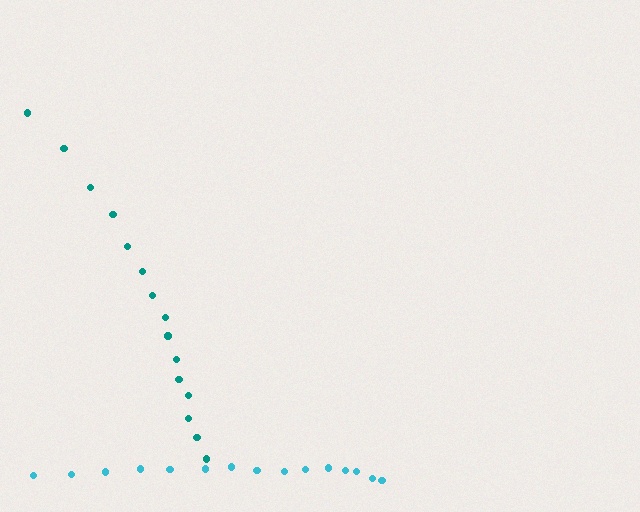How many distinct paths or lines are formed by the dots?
There are 2 distinct paths.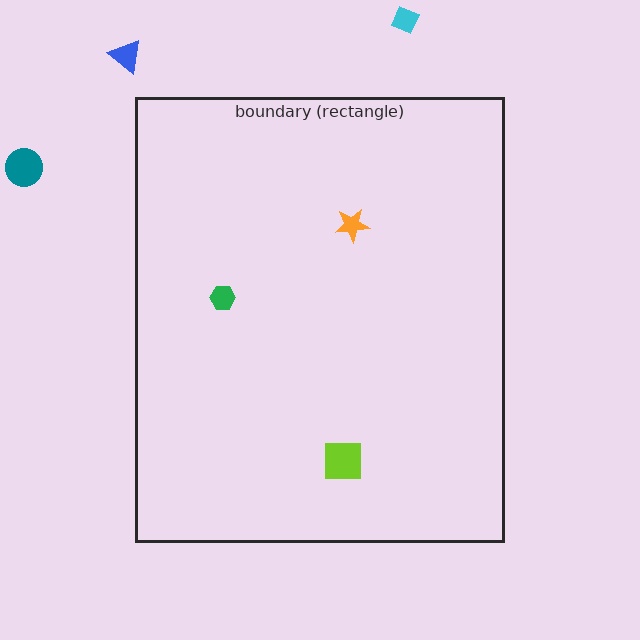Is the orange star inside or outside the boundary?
Inside.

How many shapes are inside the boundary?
3 inside, 3 outside.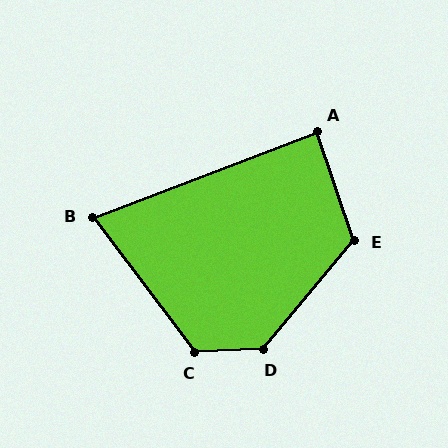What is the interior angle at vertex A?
Approximately 88 degrees (approximately right).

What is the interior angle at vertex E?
Approximately 121 degrees (obtuse).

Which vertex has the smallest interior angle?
B, at approximately 74 degrees.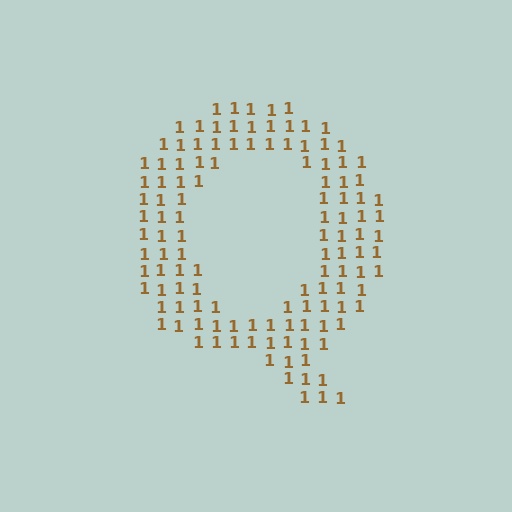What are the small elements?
The small elements are digit 1's.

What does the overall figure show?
The overall figure shows the letter Q.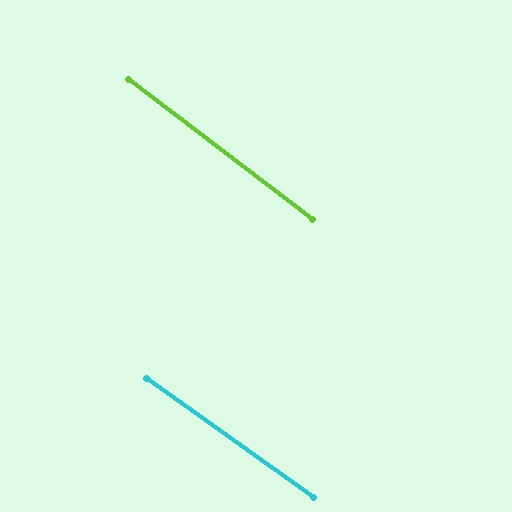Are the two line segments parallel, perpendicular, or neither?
Parallel — their directions differ by only 1.7°.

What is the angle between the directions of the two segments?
Approximately 2 degrees.